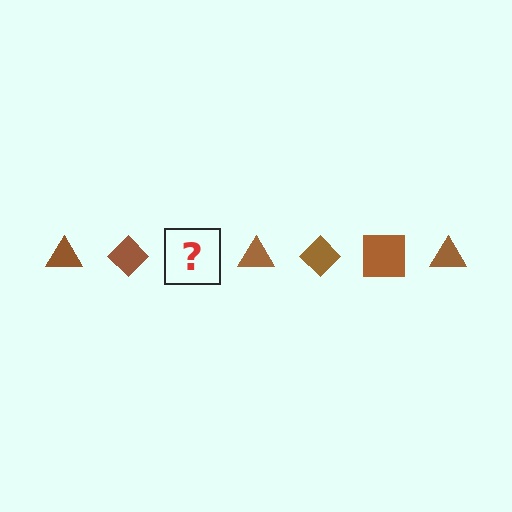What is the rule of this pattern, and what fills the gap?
The rule is that the pattern cycles through triangle, diamond, square shapes in brown. The gap should be filled with a brown square.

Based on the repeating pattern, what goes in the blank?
The blank should be a brown square.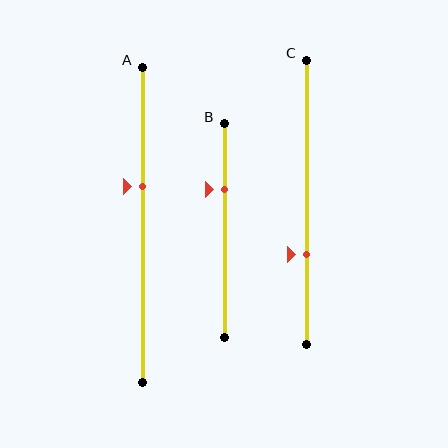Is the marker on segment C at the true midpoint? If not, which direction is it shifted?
No, the marker on segment C is shifted downward by about 18% of the segment length.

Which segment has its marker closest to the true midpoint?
Segment A has its marker closest to the true midpoint.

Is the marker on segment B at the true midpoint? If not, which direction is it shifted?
No, the marker on segment B is shifted upward by about 19% of the segment length.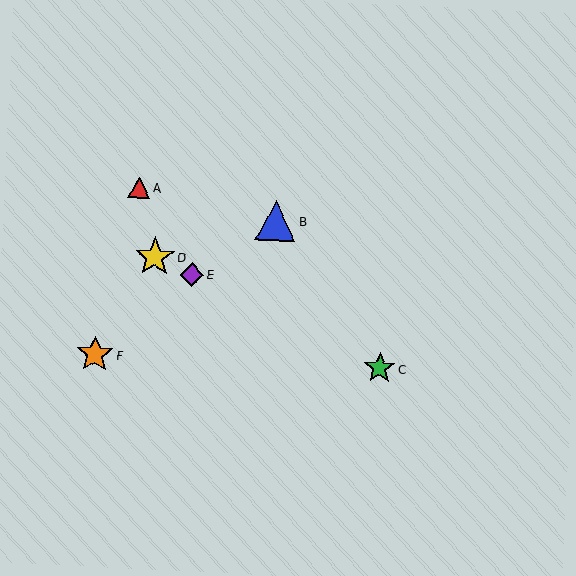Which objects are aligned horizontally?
Objects C, F are aligned horizontally.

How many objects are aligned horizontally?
2 objects (C, F) are aligned horizontally.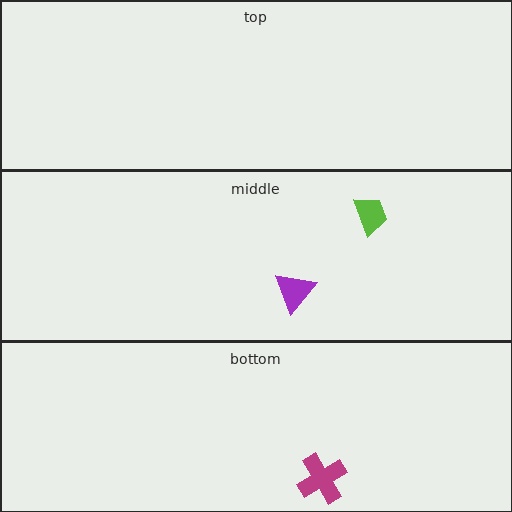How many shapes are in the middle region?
2.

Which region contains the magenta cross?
The bottom region.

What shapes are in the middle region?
The purple triangle, the lime trapezoid.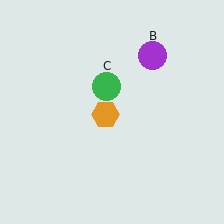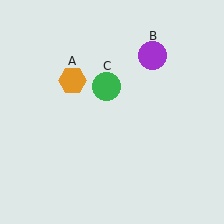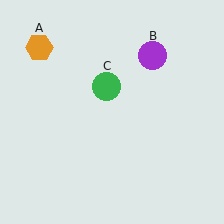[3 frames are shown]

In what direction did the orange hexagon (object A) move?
The orange hexagon (object A) moved up and to the left.